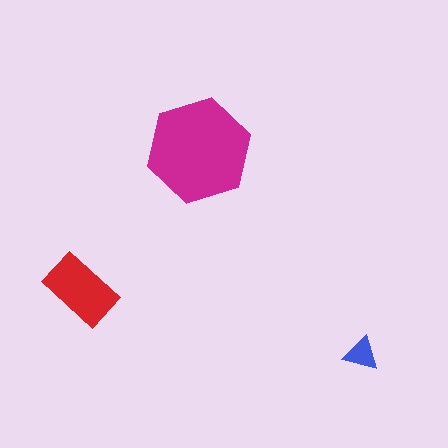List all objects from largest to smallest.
The magenta hexagon, the red rectangle, the blue triangle.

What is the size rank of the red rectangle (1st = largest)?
2nd.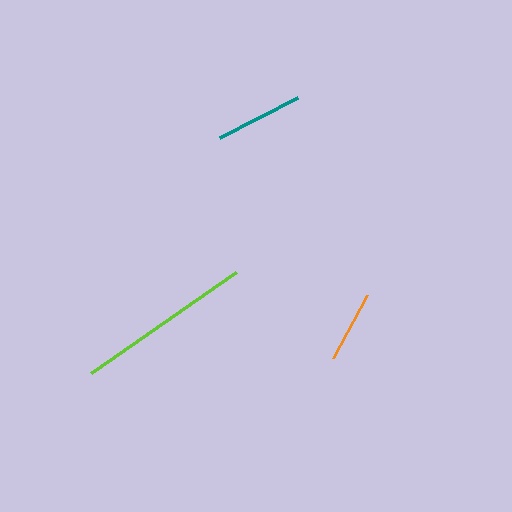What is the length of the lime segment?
The lime segment is approximately 177 pixels long.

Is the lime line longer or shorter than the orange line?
The lime line is longer than the orange line.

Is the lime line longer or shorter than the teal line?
The lime line is longer than the teal line.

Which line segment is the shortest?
The orange line is the shortest at approximately 72 pixels.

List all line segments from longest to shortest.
From longest to shortest: lime, teal, orange.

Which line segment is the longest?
The lime line is the longest at approximately 177 pixels.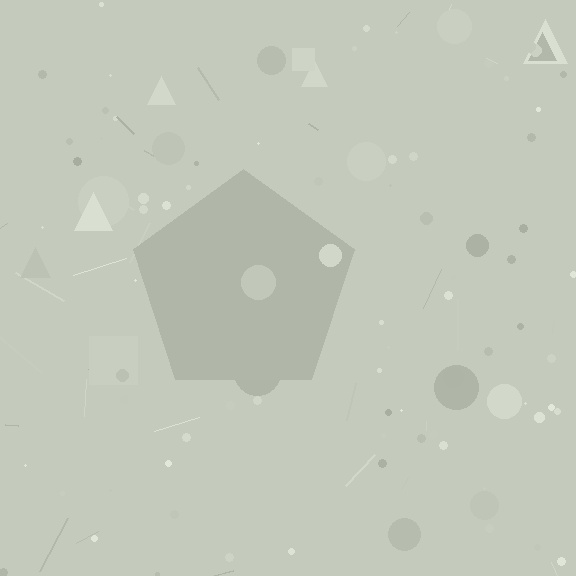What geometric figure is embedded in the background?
A pentagon is embedded in the background.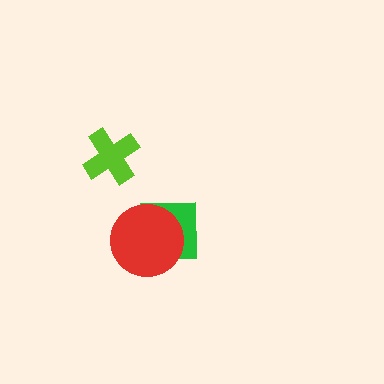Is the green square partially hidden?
Yes, it is partially covered by another shape.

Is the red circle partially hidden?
No, no other shape covers it.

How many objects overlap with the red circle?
1 object overlaps with the red circle.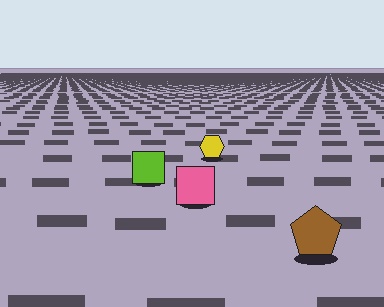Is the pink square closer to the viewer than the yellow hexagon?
Yes. The pink square is closer — you can tell from the texture gradient: the ground texture is coarser near it.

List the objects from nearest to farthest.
From nearest to farthest: the brown pentagon, the pink square, the lime square, the yellow hexagon.